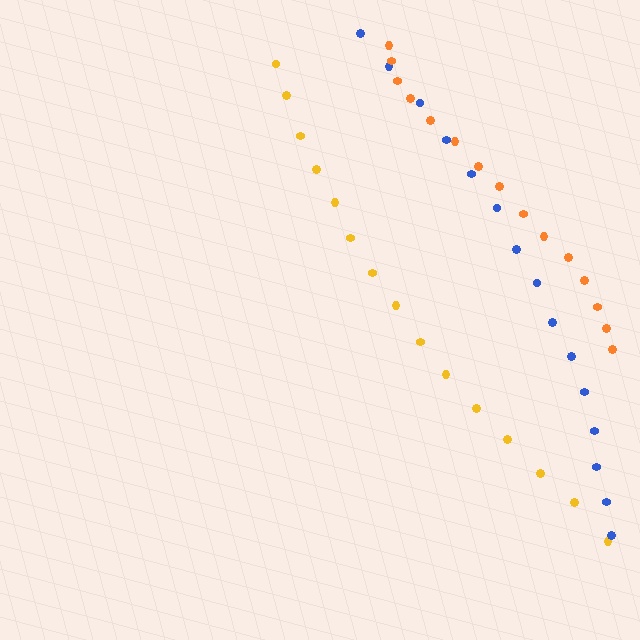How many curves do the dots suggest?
There are 3 distinct paths.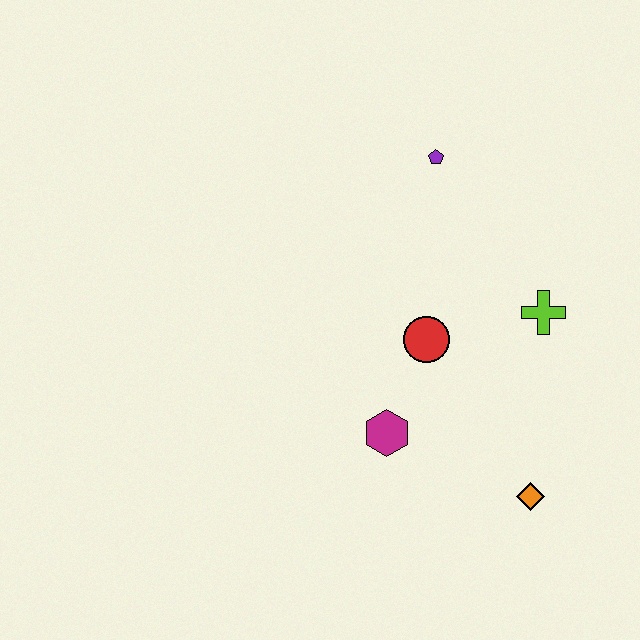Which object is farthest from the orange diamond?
The purple pentagon is farthest from the orange diamond.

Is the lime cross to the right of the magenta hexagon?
Yes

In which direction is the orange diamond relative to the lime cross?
The orange diamond is below the lime cross.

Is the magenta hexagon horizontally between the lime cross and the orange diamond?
No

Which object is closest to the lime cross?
The red circle is closest to the lime cross.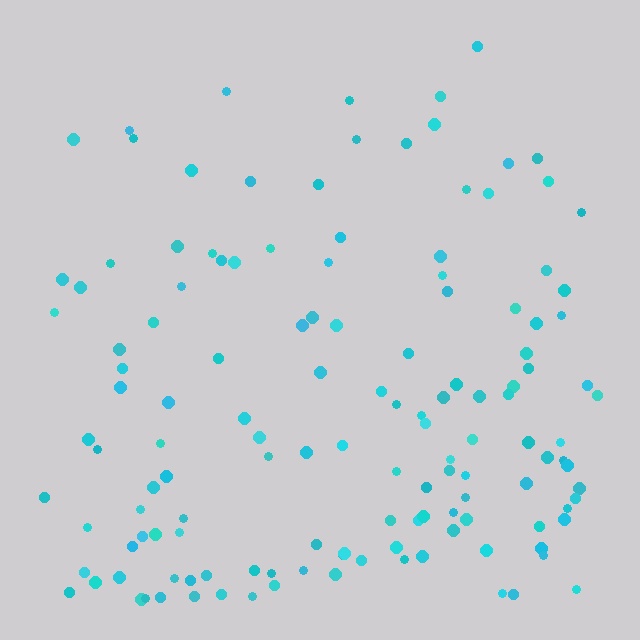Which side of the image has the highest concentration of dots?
The bottom.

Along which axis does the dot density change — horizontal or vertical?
Vertical.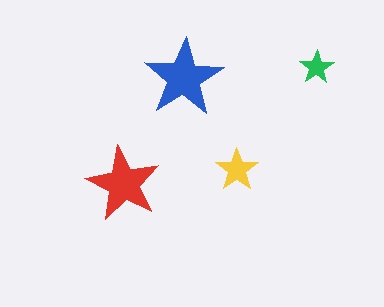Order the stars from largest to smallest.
the blue one, the red one, the yellow one, the green one.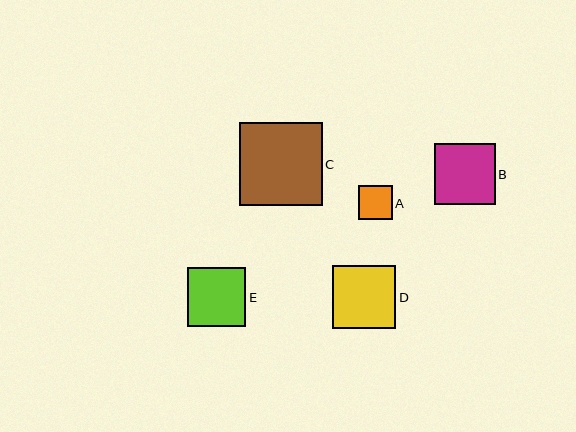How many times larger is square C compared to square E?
Square C is approximately 1.4 times the size of square E.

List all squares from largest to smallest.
From largest to smallest: C, D, B, E, A.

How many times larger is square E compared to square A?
Square E is approximately 1.7 times the size of square A.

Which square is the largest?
Square C is the largest with a size of approximately 83 pixels.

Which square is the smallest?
Square A is the smallest with a size of approximately 34 pixels.